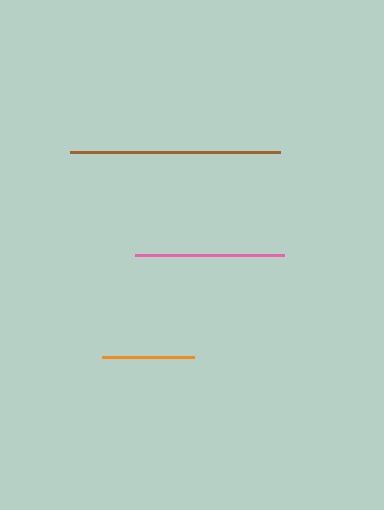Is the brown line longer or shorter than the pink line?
The brown line is longer than the pink line.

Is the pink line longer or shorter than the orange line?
The pink line is longer than the orange line.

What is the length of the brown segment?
The brown segment is approximately 210 pixels long.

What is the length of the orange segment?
The orange segment is approximately 92 pixels long.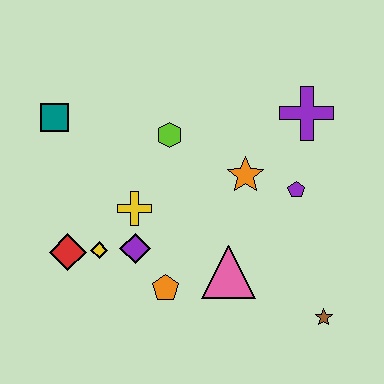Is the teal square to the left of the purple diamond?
Yes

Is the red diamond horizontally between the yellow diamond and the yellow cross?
No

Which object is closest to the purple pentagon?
The orange star is closest to the purple pentagon.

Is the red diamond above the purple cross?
No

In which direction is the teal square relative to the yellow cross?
The teal square is above the yellow cross.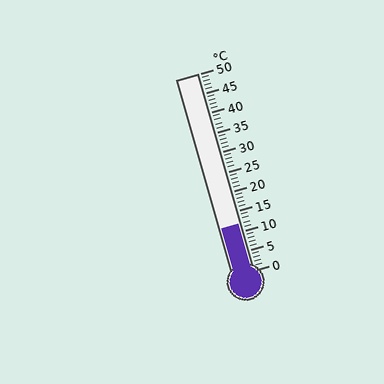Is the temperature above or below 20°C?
The temperature is below 20°C.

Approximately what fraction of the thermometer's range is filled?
The thermometer is filled to approximately 25% of its range.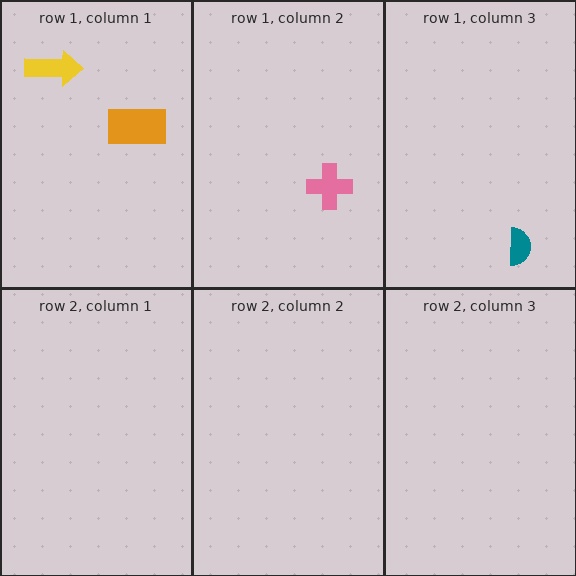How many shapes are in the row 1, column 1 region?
2.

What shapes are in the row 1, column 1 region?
The orange rectangle, the yellow arrow.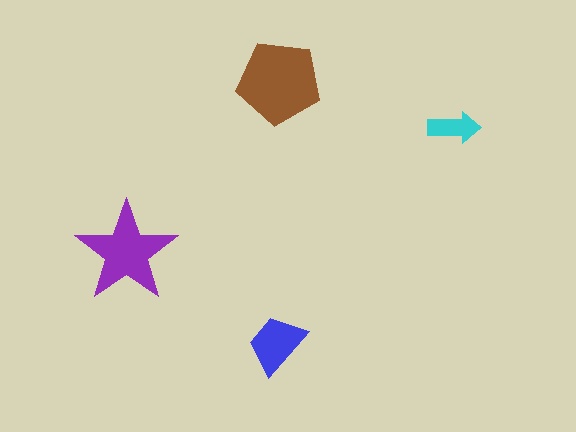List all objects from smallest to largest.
The cyan arrow, the blue trapezoid, the purple star, the brown pentagon.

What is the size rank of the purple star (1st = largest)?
2nd.